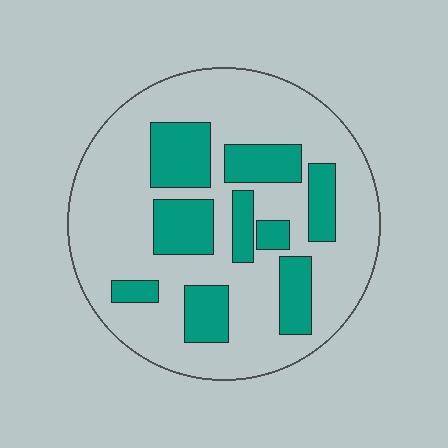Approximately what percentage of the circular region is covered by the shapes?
Approximately 30%.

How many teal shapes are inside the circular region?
9.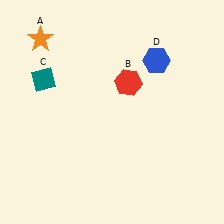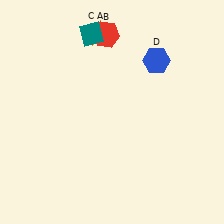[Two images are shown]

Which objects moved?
The objects that moved are: the orange star (A), the red hexagon (B), the teal diamond (C).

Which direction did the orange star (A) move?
The orange star (A) moved right.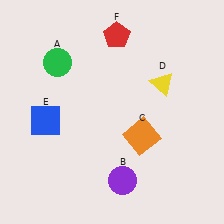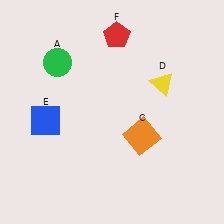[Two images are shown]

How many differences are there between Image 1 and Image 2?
There is 1 difference between the two images.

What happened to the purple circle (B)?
The purple circle (B) was removed in Image 2. It was in the bottom-right area of Image 1.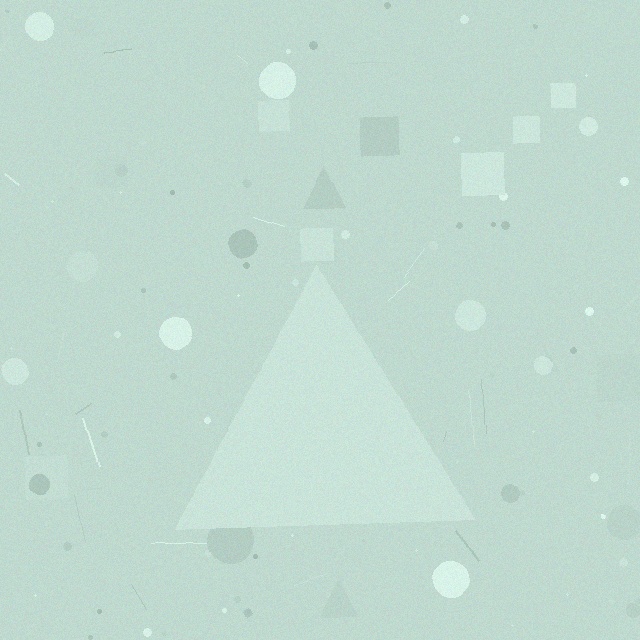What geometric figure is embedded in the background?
A triangle is embedded in the background.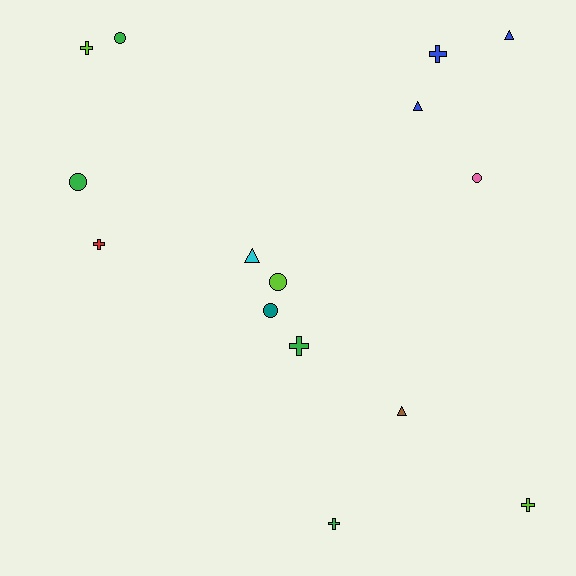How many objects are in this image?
There are 15 objects.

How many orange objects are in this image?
There are no orange objects.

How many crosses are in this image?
There are 6 crosses.